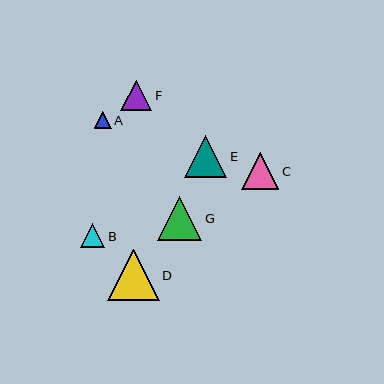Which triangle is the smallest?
Triangle A is the smallest with a size of approximately 17 pixels.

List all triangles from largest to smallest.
From largest to smallest: D, G, E, C, F, B, A.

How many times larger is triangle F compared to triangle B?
Triangle F is approximately 1.3 times the size of triangle B.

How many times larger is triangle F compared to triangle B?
Triangle F is approximately 1.3 times the size of triangle B.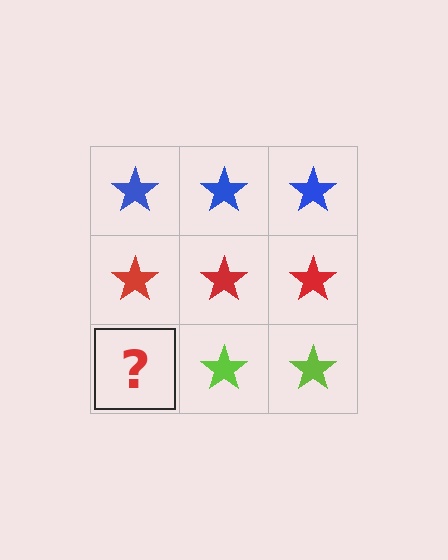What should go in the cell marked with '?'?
The missing cell should contain a lime star.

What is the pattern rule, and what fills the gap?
The rule is that each row has a consistent color. The gap should be filled with a lime star.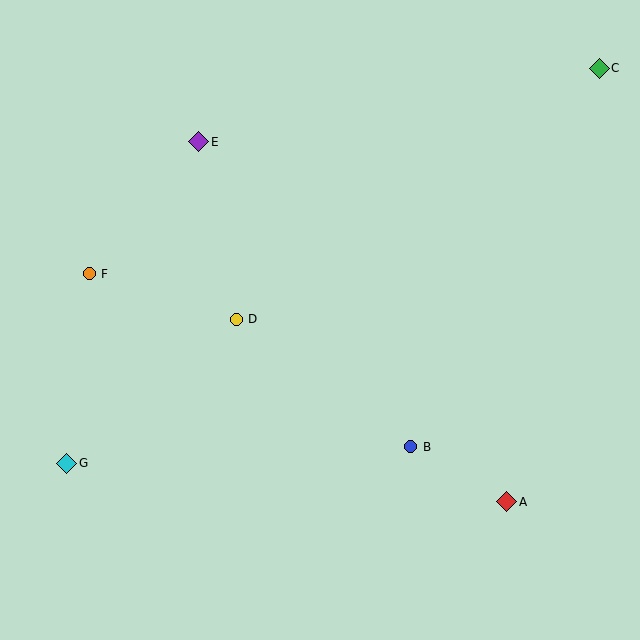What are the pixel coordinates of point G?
Point G is at (67, 463).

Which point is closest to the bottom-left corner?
Point G is closest to the bottom-left corner.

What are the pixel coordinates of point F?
Point F is at (89, 274).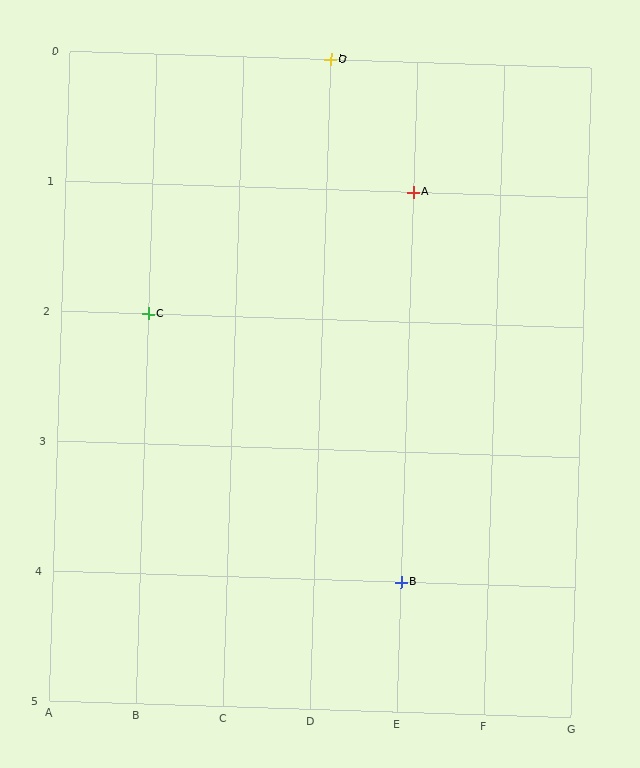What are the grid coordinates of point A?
Point A is at grid coordinates (E, 1).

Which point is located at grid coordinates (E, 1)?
Point A is at (E, 1).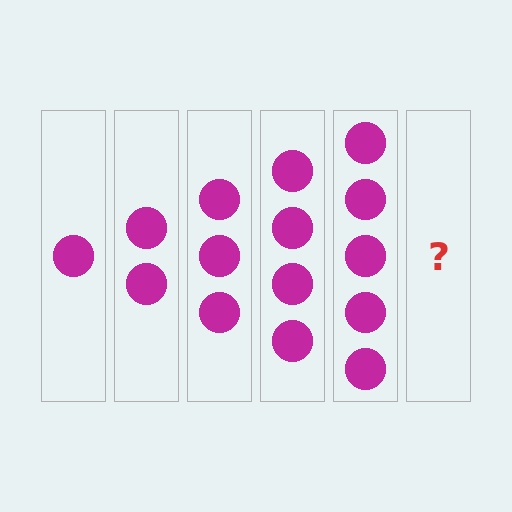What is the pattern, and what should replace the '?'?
The pattern is that each step adds one more circle. The '?' should be 6 circles.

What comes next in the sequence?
The next element should be 6 circles.